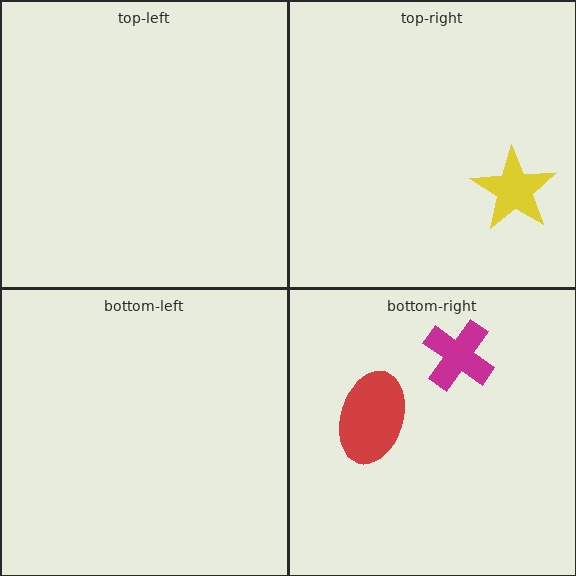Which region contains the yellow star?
The top-right region.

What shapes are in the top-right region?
The yellow star.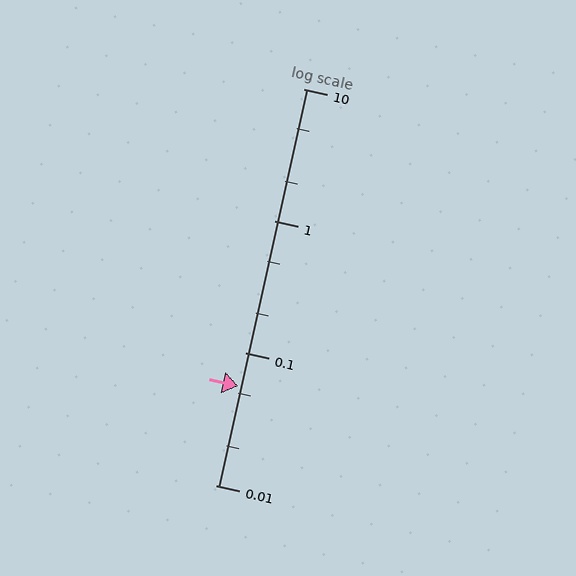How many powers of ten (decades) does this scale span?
The scale spans 3 decades, from 0.01 to 10.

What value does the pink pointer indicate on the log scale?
The pointer indicates approximately 0.056.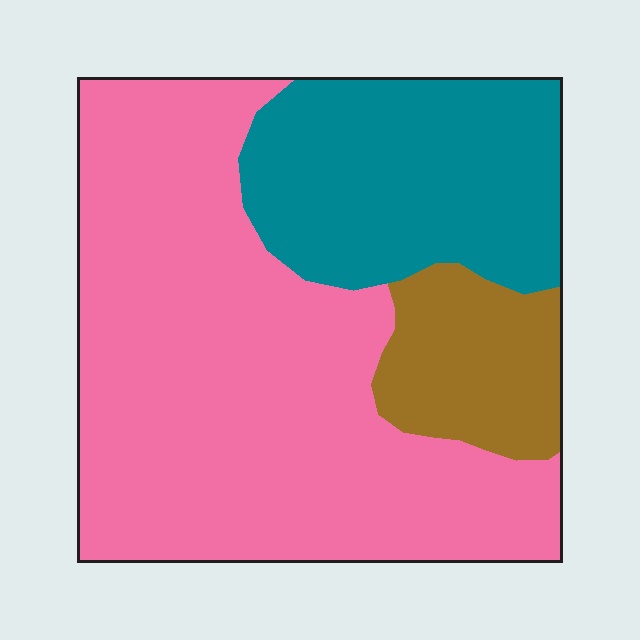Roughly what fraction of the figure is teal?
Teal covers 26% of the figure.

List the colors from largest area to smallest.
From largest to smallest: pink, teal, brown.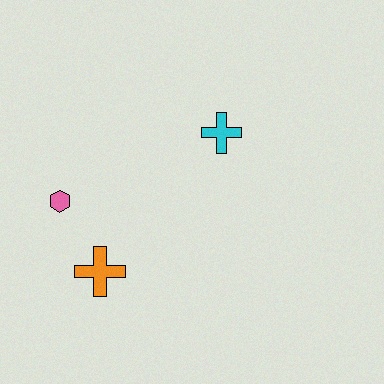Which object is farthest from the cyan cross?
The orange cross is farthest from the cyan cross.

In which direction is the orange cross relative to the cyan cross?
The orange cross is below the cyan cross.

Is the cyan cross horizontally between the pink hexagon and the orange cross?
No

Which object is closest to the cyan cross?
The pink hexagon is closest to the cyan cross.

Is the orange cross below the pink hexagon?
Yes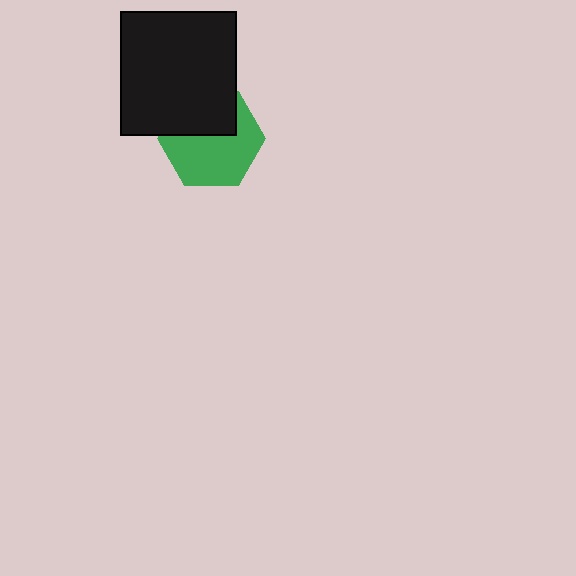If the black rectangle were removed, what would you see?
You would see the complete green hexagon.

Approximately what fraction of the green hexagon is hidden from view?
Roughly 38% of the green hexagon is hidden behind the black rectangle.